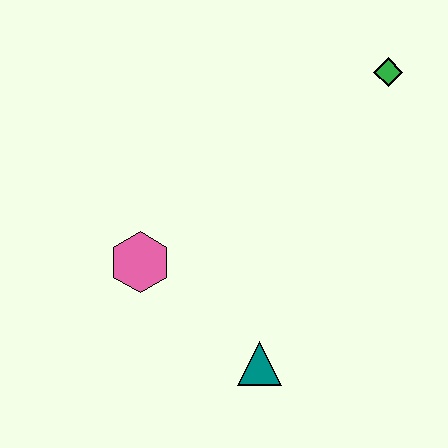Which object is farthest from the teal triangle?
The green diamond is farthest from the teal triangle.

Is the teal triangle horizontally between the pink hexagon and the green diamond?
Yes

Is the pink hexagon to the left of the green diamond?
Yes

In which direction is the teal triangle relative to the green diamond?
The teal triangle is below the green diamond.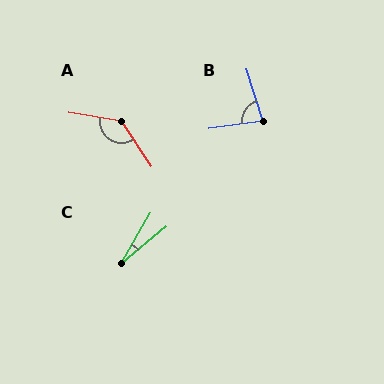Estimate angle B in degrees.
Approximately 81 degrees.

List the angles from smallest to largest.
C (20°), B (81°), A (132°).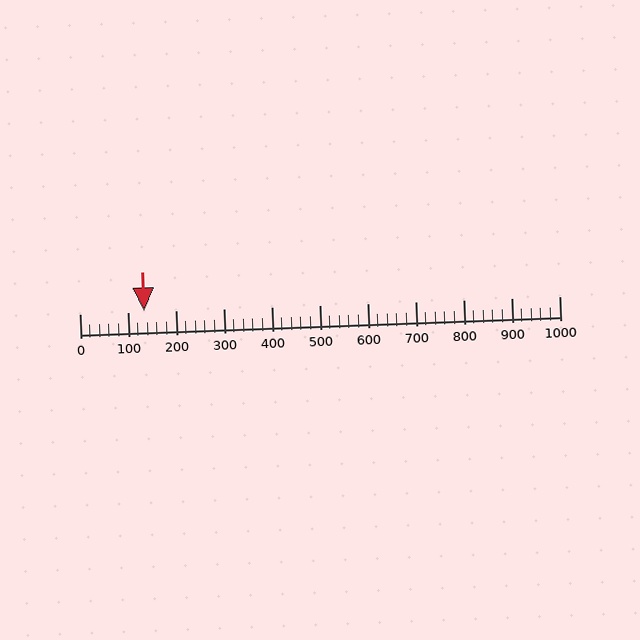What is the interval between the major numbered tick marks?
The major tick marks are spaced 100 units apart.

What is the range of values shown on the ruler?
The ruler shows values from 0 to 1000.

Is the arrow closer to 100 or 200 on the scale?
The arrow is closer to 100.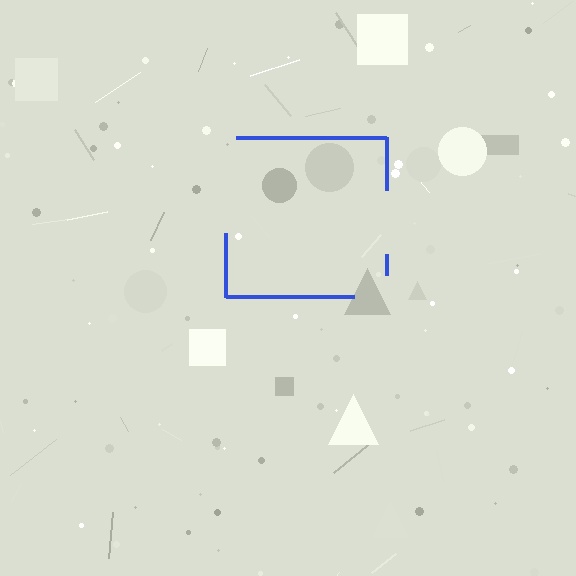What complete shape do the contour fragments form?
The contour fragments form a square.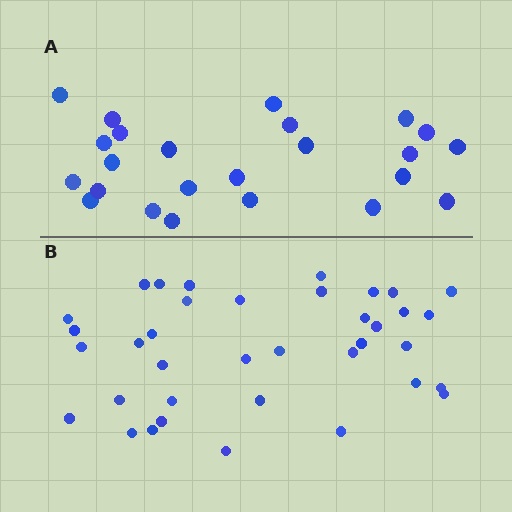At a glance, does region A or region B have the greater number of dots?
Region B (the bottom region) has more dots.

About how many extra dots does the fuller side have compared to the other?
Region B has approximately 15 more dots than region A.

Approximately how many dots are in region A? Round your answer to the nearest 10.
About 20 dots. (The exact count is 24, which rounds to 20.)